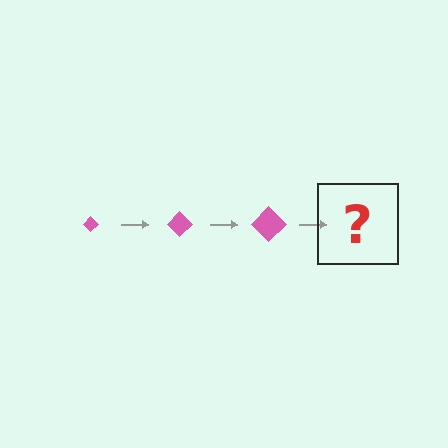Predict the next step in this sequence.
The next step is a pink diamond, larger than the previous one.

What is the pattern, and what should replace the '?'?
The pattern is that the diamond gets progressively larger each step. The '?' should be a pink diamond, larger than the previous one.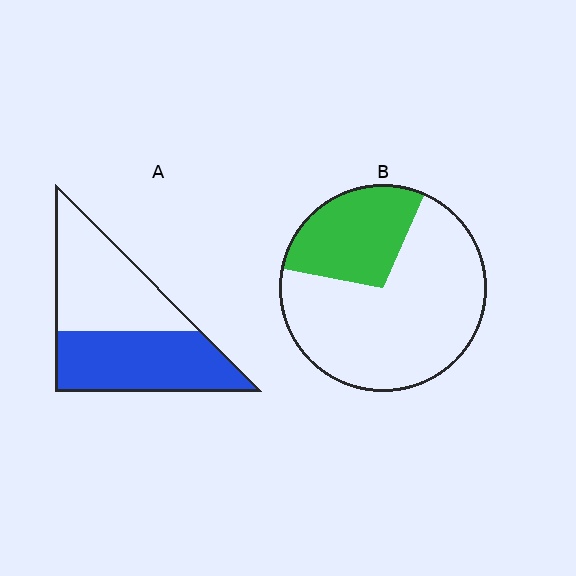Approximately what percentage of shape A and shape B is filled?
A is approximately 50% and B is approximately 30%.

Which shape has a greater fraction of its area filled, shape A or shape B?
Shape A.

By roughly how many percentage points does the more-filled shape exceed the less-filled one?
By roughly 20 percentage points (A over B).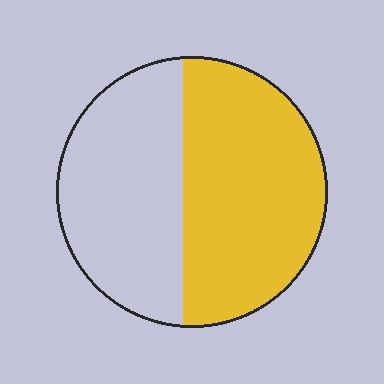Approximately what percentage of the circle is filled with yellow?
Approximately 55%.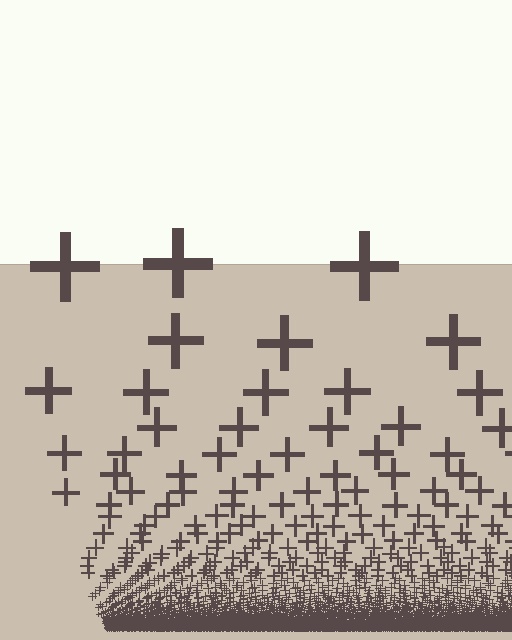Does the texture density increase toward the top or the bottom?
Density increases toward the bottom.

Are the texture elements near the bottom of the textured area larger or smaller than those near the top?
Smaller. The gradient is inverted — elements near the bottom are smaller and denser.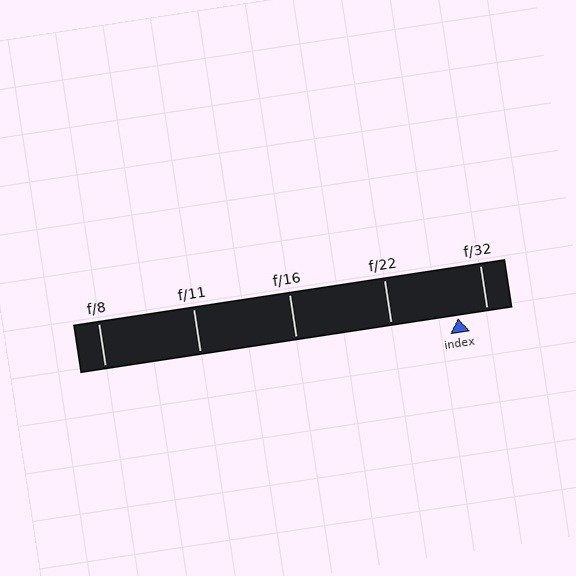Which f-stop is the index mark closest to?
The index mark is closest to f/32.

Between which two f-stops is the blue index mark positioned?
The index mark is between f/22 and f/32.